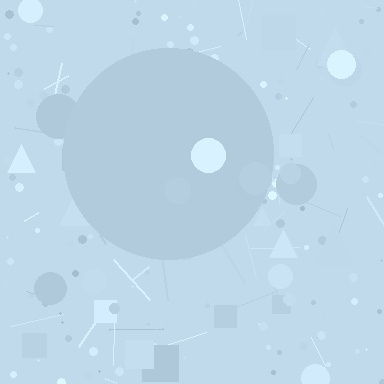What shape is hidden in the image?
A circle is hidden in the image.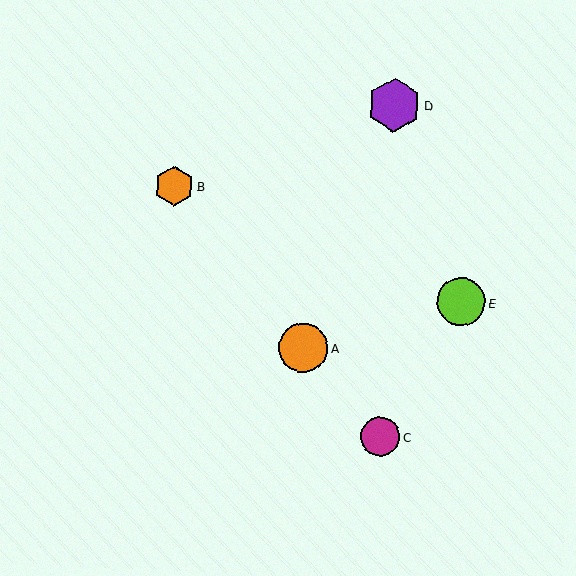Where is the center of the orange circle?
The center of the orange circle is at (303, 348).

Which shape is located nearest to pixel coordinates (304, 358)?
The orange circle (labeled A) at (303, 348) is nearest to that location.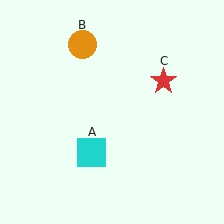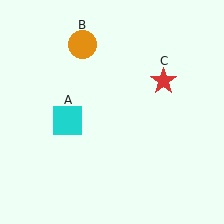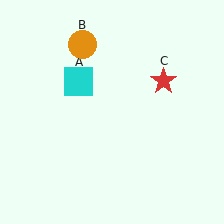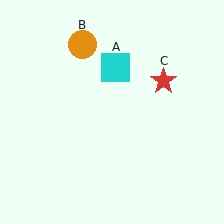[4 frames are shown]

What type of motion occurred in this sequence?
The cyan square (object A) rotated clockwise around the center of the scene.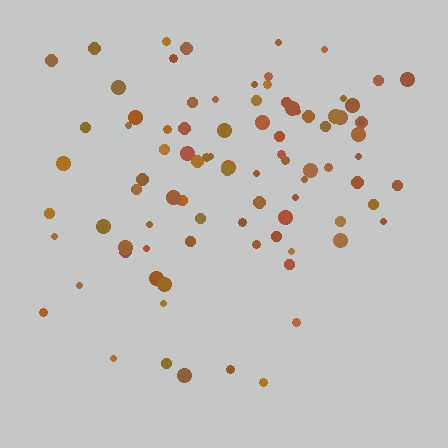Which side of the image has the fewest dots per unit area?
The bottom.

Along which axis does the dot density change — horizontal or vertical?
Vertical.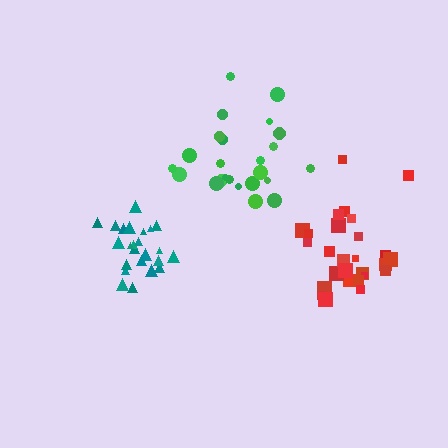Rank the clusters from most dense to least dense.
teal, red, green.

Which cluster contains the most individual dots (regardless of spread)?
Red (27).